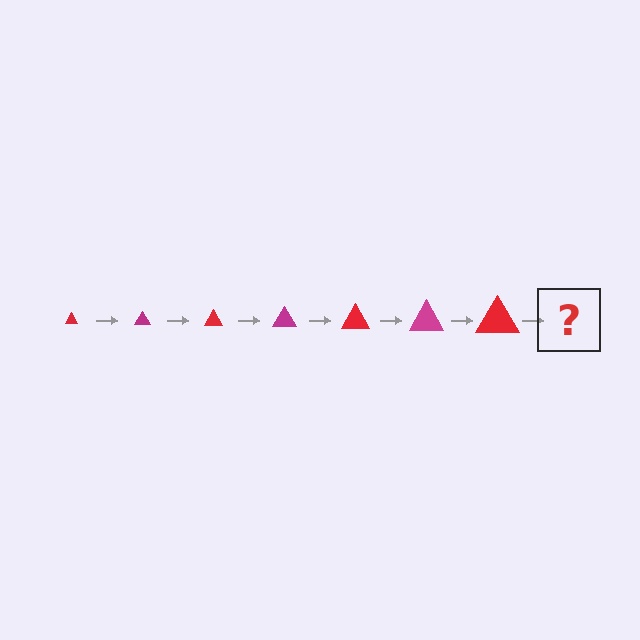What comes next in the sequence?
The next element should be a magenta triangle, larger than the previous one.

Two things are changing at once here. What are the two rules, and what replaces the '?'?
The two rules are that the triangle grows larger each step and the color cycles through red and magenta. The '?' should be a magenta triangle, larger than the previous one.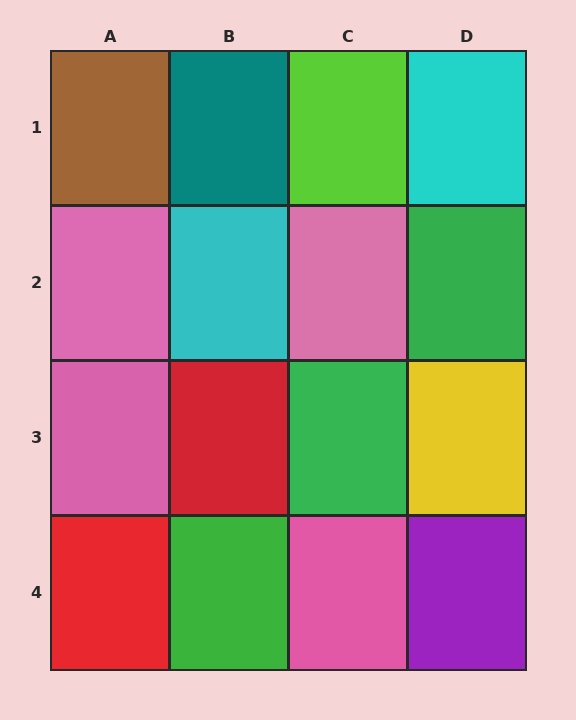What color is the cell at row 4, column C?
Pink.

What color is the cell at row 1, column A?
Brown.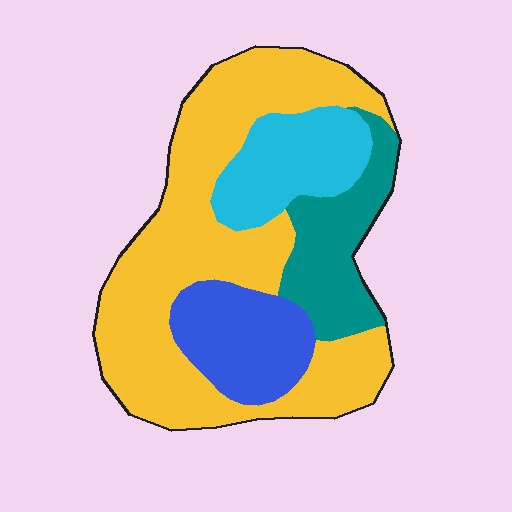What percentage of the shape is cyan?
Cyan covers 15% of the shape.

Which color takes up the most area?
Yellow, at roughly 55%.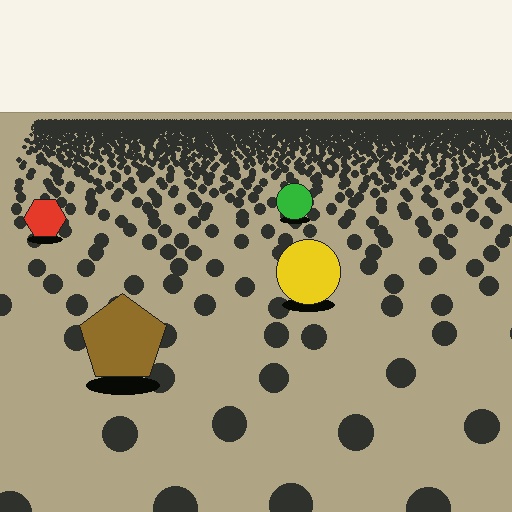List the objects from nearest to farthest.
From nearest to farthest: the brown pentagon, the yellow circle, the red hexagon, the green circle.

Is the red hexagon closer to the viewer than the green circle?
Yes. The red hexagon is closer — you can tell from the texture gradient: the ground texture is coarser near it.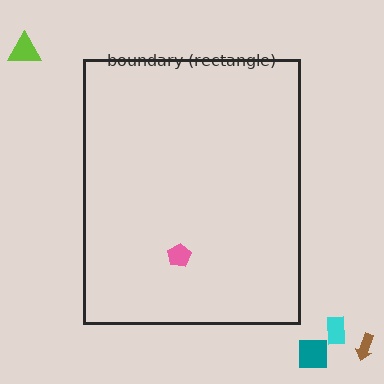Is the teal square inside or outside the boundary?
Outside.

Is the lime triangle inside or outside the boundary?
Outside.